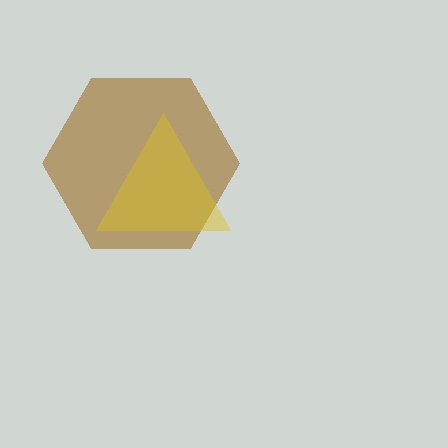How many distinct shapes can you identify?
There are 2 distinct shapes: a brown hexagon, a yellow triangle.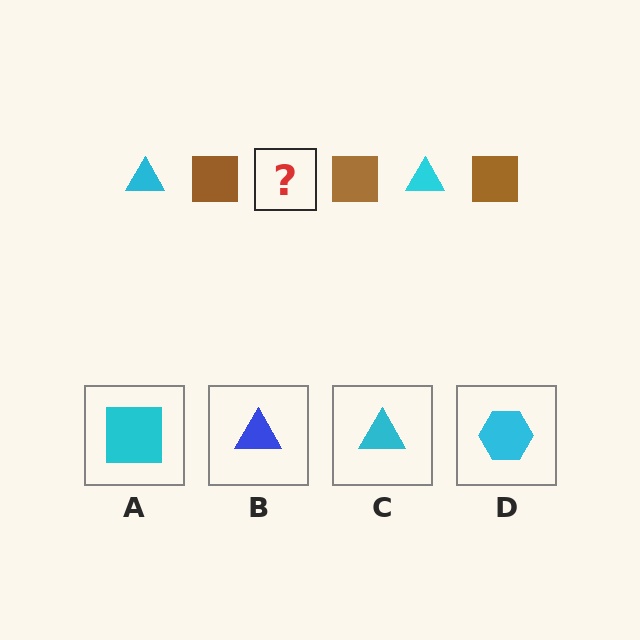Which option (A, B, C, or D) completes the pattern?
C.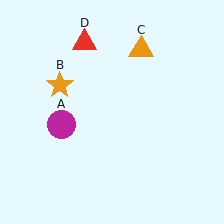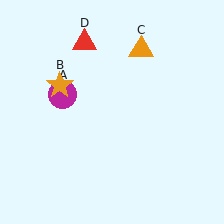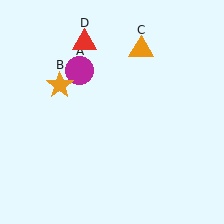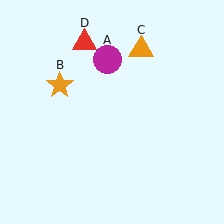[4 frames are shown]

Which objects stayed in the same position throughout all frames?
Orange star (object B) and orange triangle (object C) and red triangle (object D) remained stationary.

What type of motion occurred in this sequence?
The magenta circle (object A) rotated clockwise around the center of the scene.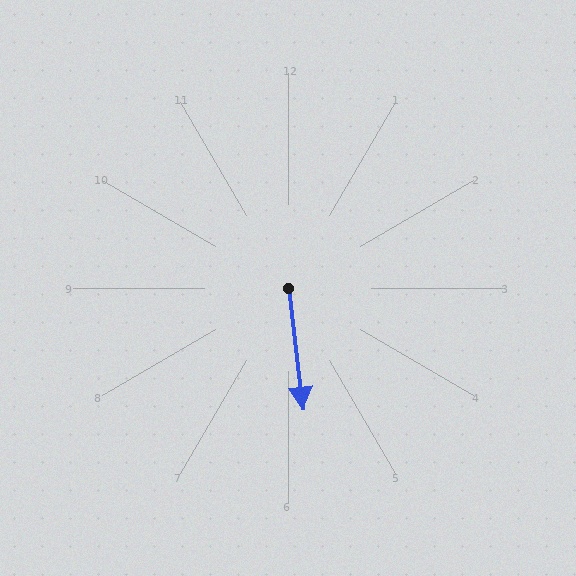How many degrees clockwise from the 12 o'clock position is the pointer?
Approximately 173 degrees.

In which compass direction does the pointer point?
South.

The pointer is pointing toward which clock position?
Roughly 6 o'clock.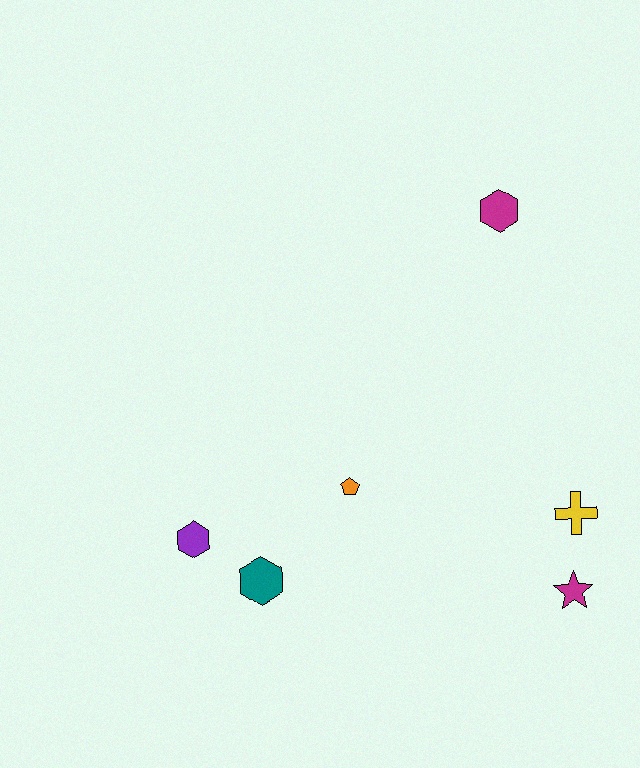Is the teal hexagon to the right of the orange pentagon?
No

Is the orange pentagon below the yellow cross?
No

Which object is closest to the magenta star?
The yellow cross is closest to the magenta star.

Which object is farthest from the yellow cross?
The purple hexagon is farthest from the yellow cross.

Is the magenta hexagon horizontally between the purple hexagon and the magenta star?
Yes